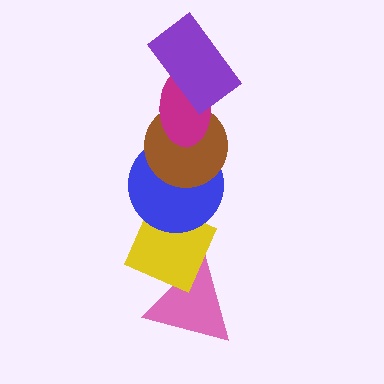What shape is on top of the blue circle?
The brown circle is on top of the blue circle.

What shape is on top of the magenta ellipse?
The purple rectangle is on top of the magenta ellipse.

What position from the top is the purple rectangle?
The purple rectangle is 1st from the top.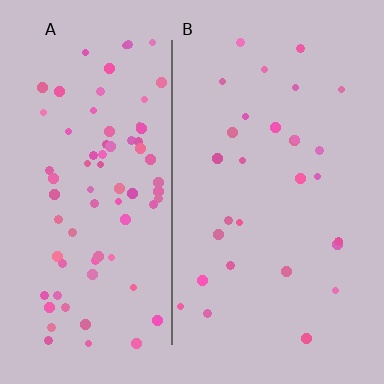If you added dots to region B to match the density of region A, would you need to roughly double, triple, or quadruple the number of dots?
Approximately triple.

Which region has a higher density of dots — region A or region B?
A (the left).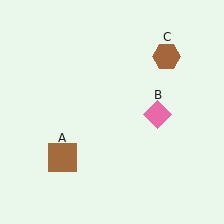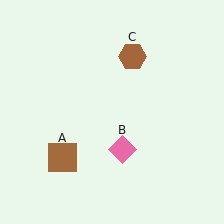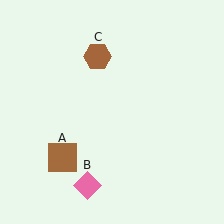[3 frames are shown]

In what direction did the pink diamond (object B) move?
The pink diamond (object B) moved down and to the left.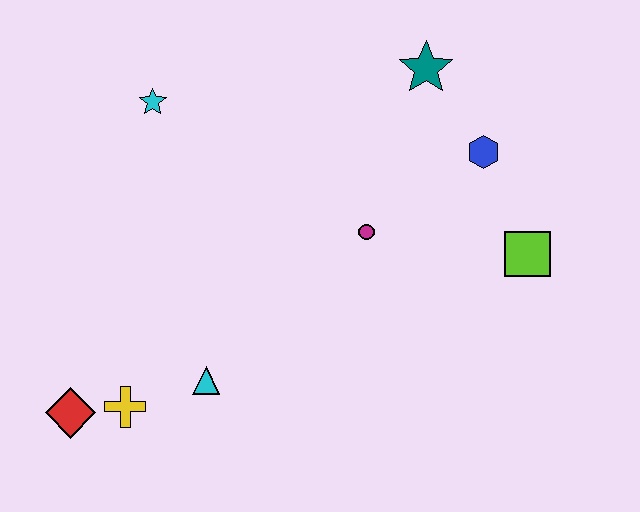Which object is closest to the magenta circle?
The blue hexagon is closest to the magenta circle.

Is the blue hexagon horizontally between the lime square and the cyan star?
Yes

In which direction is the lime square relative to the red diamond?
The lime square is to the right of the red diamond.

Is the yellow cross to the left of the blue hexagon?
Yes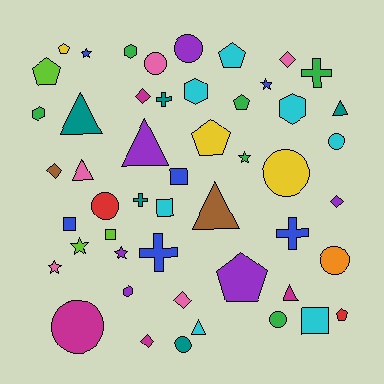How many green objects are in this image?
There are 6 green objects.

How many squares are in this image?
There are 5 squares.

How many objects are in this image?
There are 50 objects.